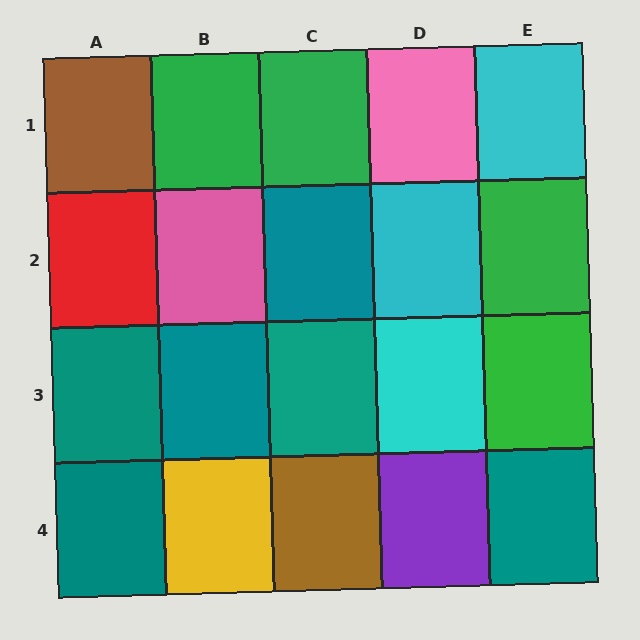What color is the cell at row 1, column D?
Pink.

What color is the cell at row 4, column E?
Teal.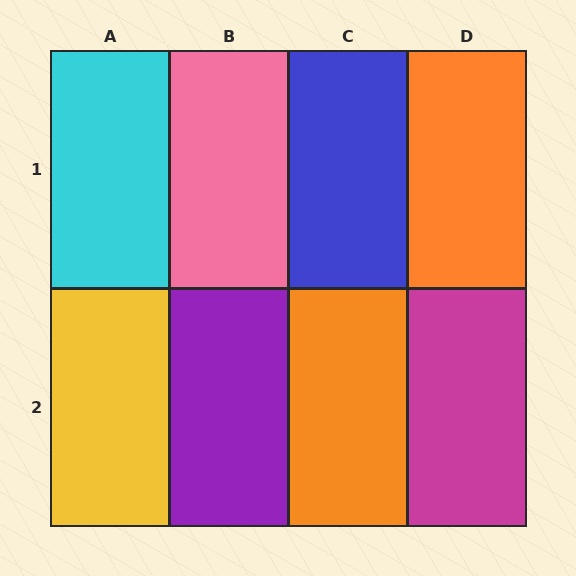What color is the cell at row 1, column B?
Pink.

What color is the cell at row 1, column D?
Orange.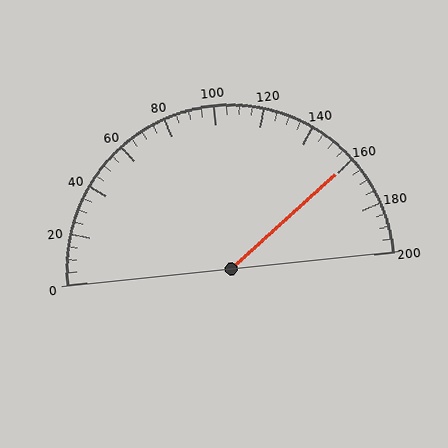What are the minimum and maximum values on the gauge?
The gauge ranges from 0 to 200.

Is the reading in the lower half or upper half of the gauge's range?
The reading is in the upper half of the range (0 to 200).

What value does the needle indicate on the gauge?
The needle indicates approximately 160.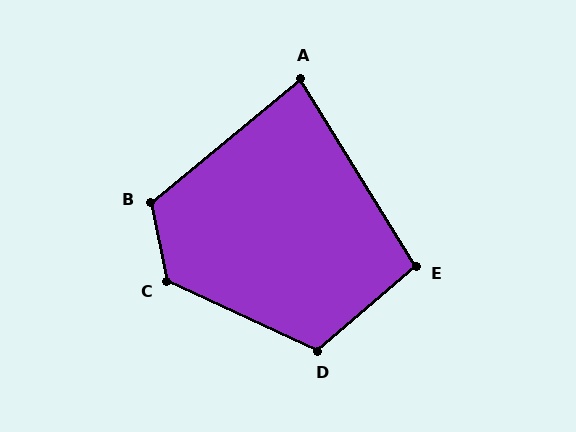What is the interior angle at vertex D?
Approximately 115 degrees (obtuse).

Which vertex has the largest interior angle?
C, at approximately 126 degrees.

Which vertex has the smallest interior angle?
A, at approximately 82 degrees.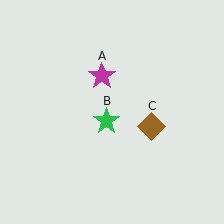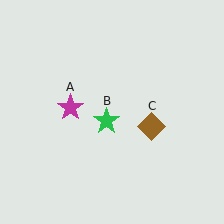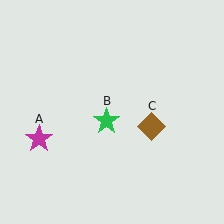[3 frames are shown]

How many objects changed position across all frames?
1 object changed position: magenta star (object A).